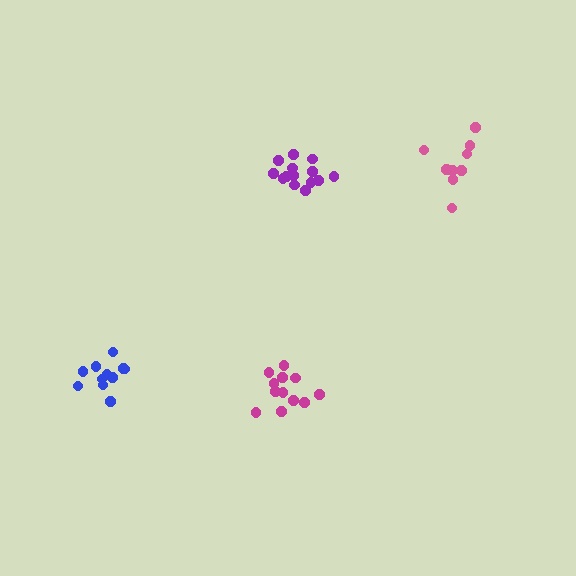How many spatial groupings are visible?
There are 4 spatial groupings.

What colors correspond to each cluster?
The clusters are colored: magenta, purple, blue, pink.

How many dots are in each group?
Group 1: 12 dots, Group 2: 15 dots, Group 3: 11 dots, Group 4: 9 dots (47 total).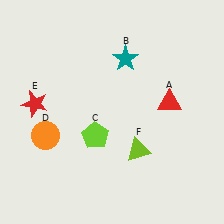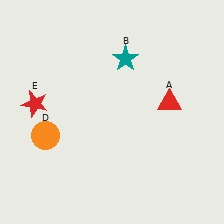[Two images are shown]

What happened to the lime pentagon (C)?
The lime pentagon (C) was removed in Image 2. It was in the bottom-left area of Image 1.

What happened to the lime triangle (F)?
The lime triangle (F) was removed in Image 2. It was in the bottom-right area of Image 1.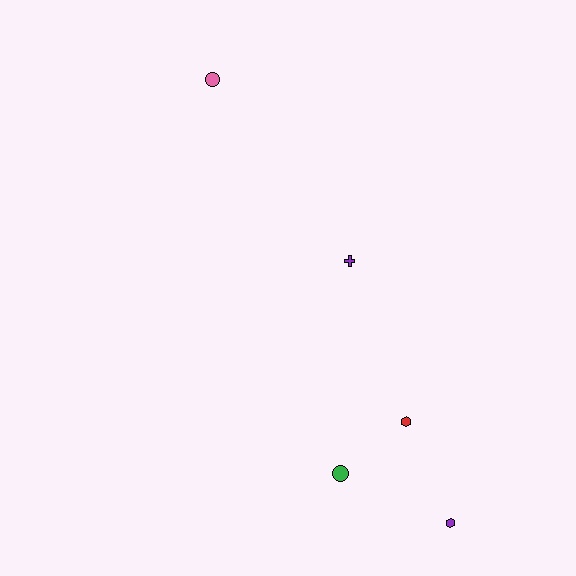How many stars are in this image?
There are no stars.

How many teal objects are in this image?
There are no teal objects.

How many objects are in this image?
There are 5 objects.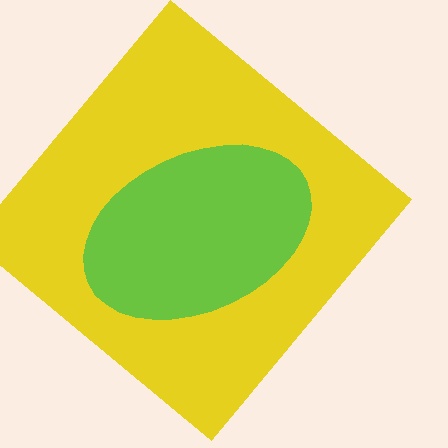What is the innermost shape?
The lime ellipse.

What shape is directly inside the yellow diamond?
The lime ellipse.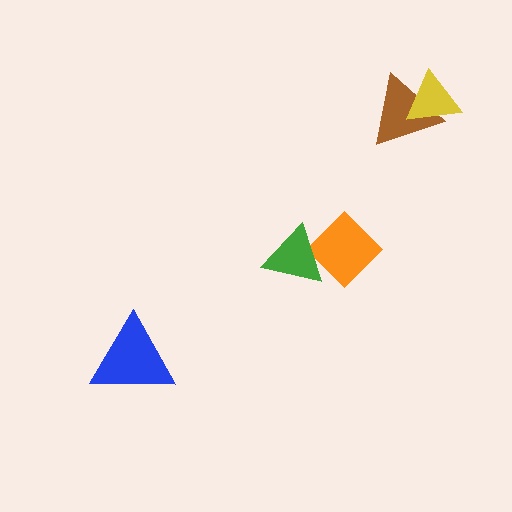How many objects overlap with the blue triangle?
0 objects overlap with the blue triangle.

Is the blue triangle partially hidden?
No, no other shape covers it.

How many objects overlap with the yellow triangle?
1 object overlaps with the yellow triangle.